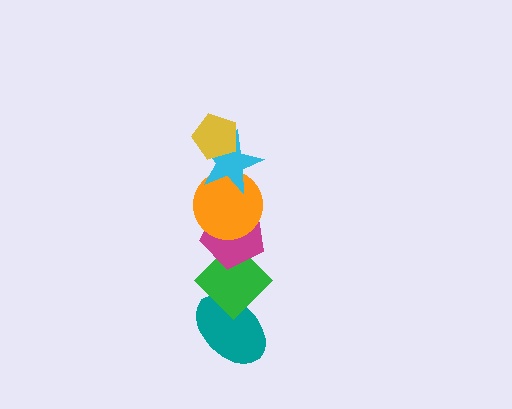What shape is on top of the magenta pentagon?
The orange circle is on top of the magenta pentagon.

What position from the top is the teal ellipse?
The teal ellipse is 6th from the top.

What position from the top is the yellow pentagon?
The yellow pentagon is 1st from the top.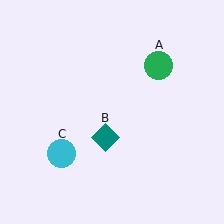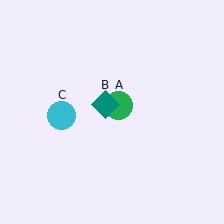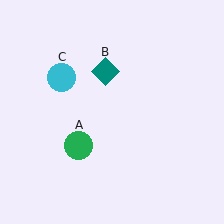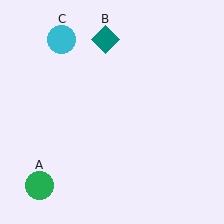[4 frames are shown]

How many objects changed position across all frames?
3 objects changed position: green circle (object A), teal diamond (object B), cyan circle (object C).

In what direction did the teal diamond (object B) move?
The teal diamond (object B) moved up.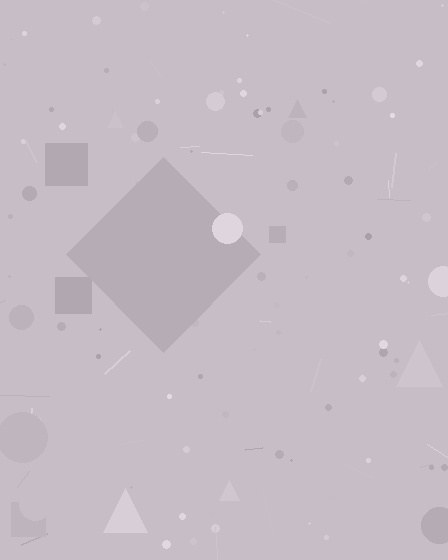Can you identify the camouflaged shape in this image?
The camouflaged shape is a diamond.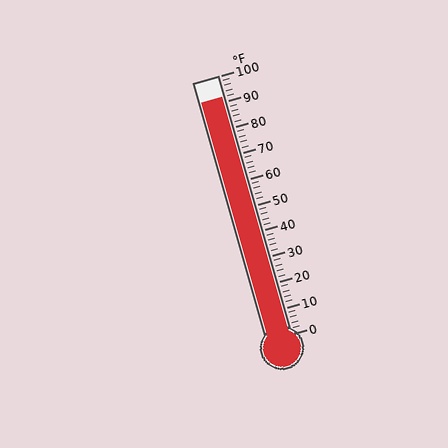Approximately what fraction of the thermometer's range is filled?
The thermometer is filled to approximately 90% of its range.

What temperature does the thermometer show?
The thermometer shows approximately 92°F.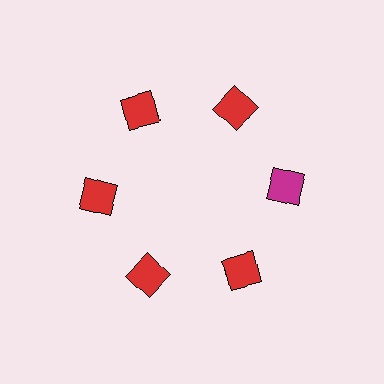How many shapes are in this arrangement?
There are 6 shapes arranged in a ring pattern.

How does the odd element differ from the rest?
It has a different color: magenta instead of red.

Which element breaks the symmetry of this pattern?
The magenta diamond at roughly the 3 o'clock position breaks the symmetry. All other shapes are red diamonds.